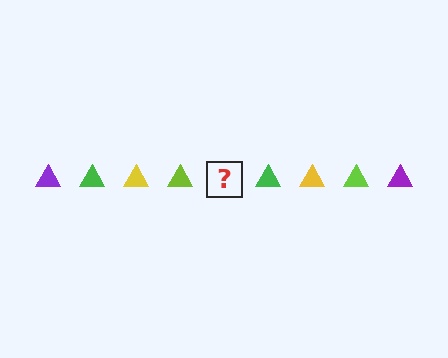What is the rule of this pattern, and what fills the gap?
The rule is that the pattern cycles through purple, green, yellow, lime triangles. The gap should be filled with a purple triangle.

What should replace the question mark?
The question mark should be replaced with a purple triangle.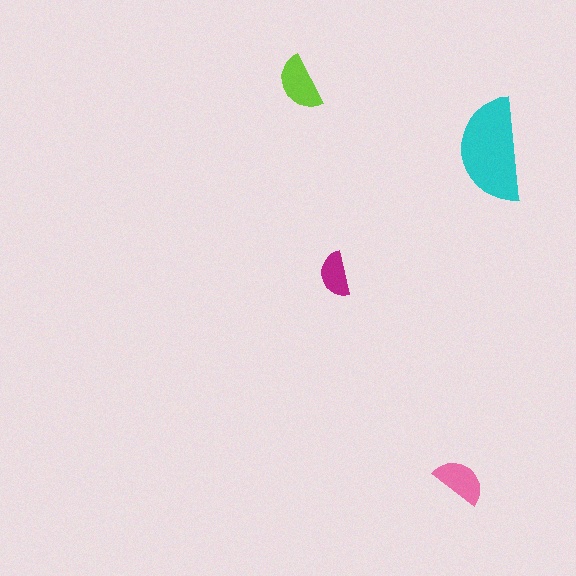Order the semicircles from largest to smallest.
the cyan one, the lime one, the pink one, the magenta one.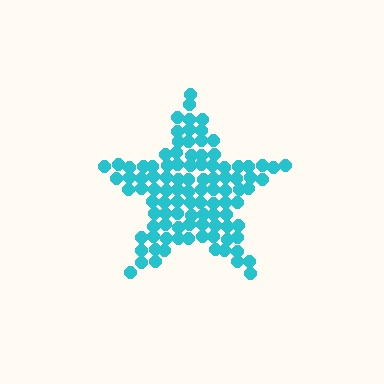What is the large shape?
The large shape is a star.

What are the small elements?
The small elements are circles.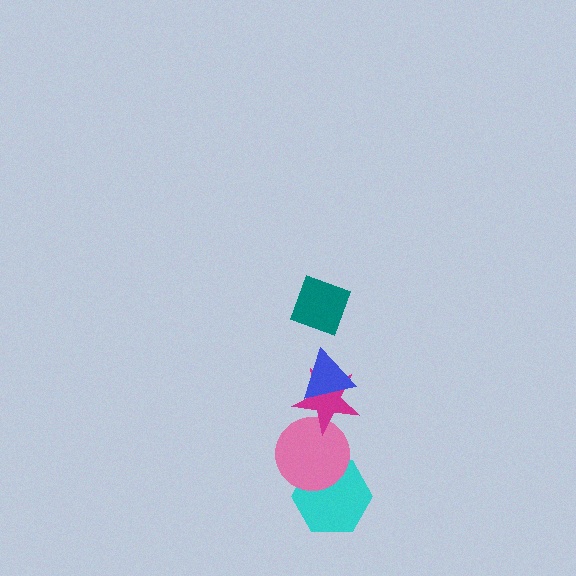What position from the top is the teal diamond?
The teal diamond is 1st from the top.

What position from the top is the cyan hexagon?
The cyan hexagon is 5th from the top.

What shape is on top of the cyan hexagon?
The pink circle is on top of the cyan hexagon.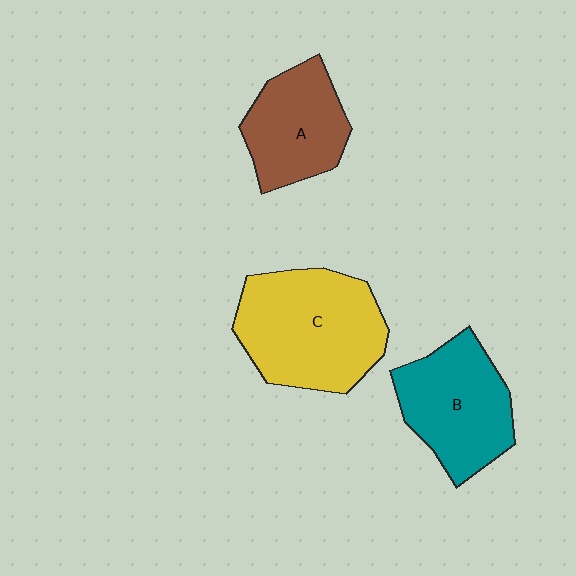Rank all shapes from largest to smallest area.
From largest to smallest: C (yellow), B (teal), A (brown).